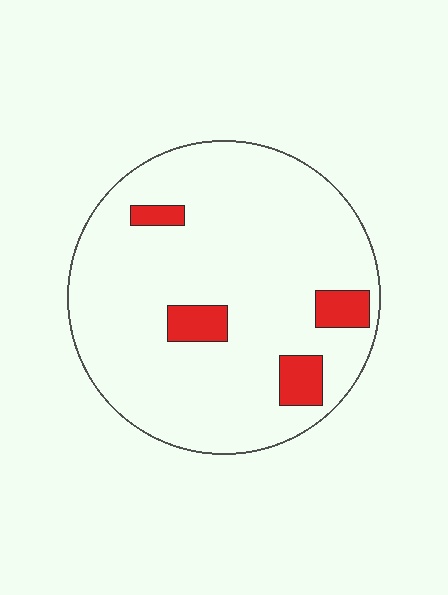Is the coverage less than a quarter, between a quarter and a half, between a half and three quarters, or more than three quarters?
Less than a quarter.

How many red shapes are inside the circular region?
4.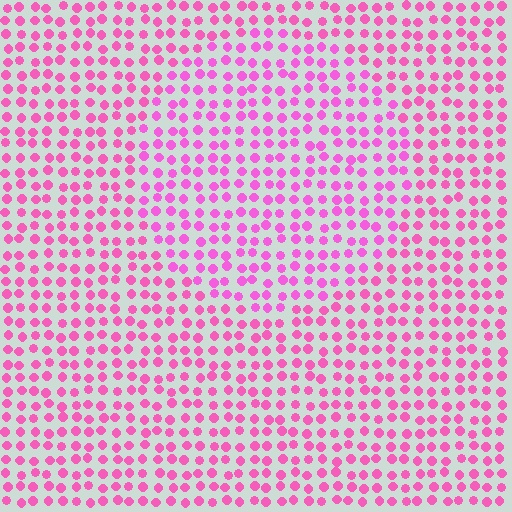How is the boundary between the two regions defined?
The boundary is defined purely by a slight shift in hue (about 14 degrees). Spacing, size, and orientation are identical on both sides.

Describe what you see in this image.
The image is filled with small pink elements in a uniform arrangement. A circle-shaped region is visible where the elements are tinted to a slightly different hue, forming a subtle color boundary.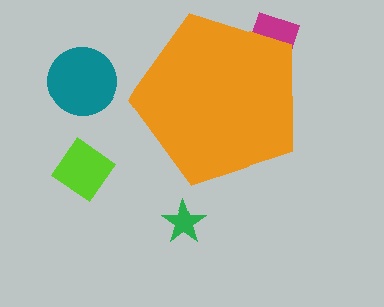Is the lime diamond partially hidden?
No, the lime diamond is fully visible.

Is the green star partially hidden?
No, the green star is fully visible.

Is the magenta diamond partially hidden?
Yes, the magenta diamond is partially hidden behind the orange pentagon.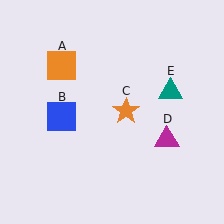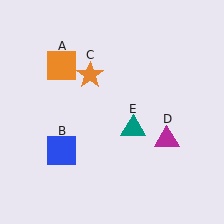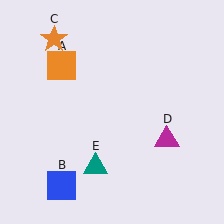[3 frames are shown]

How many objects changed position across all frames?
3 objects changed position: blue square (object B), orange star (object C), teal triangle (object E).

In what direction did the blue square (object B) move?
The blue square (object B) moved down.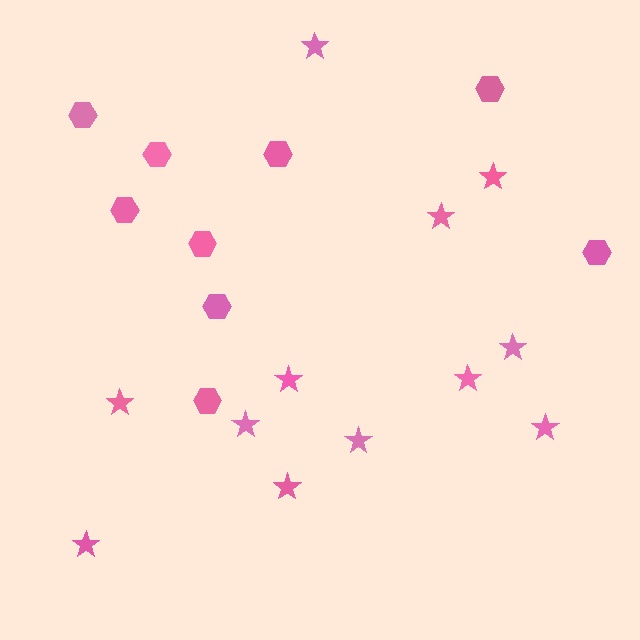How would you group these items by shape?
There are 2 groups: one group of stars (12) and one group of hexagons (9).